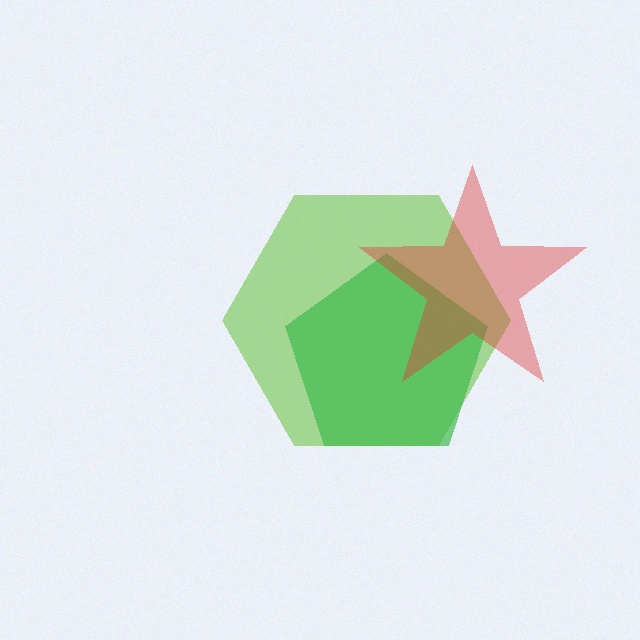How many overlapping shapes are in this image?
There are 3 overlapping shapes in the image.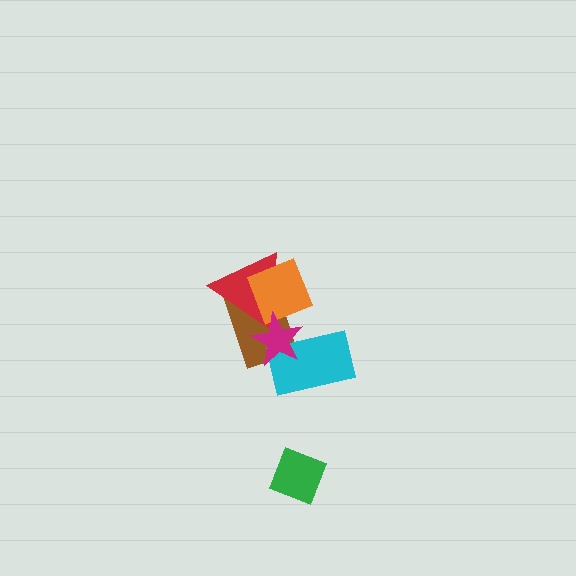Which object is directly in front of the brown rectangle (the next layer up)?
The red triangle is directly in front of the brown rectangle.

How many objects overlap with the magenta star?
4 objects overlap with the magenta star.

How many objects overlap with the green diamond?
0 objects overlap with the green diamond.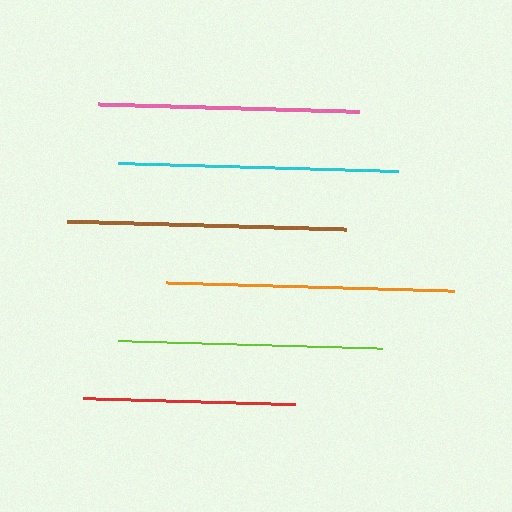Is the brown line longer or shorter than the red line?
The brown line is longer than the red line.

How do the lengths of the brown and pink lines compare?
The brown and pink lines are approximately the same length.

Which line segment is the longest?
The orange line is the longest at approximately 288 pixels.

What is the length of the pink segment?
The pink segment is approximately 261 pixels long.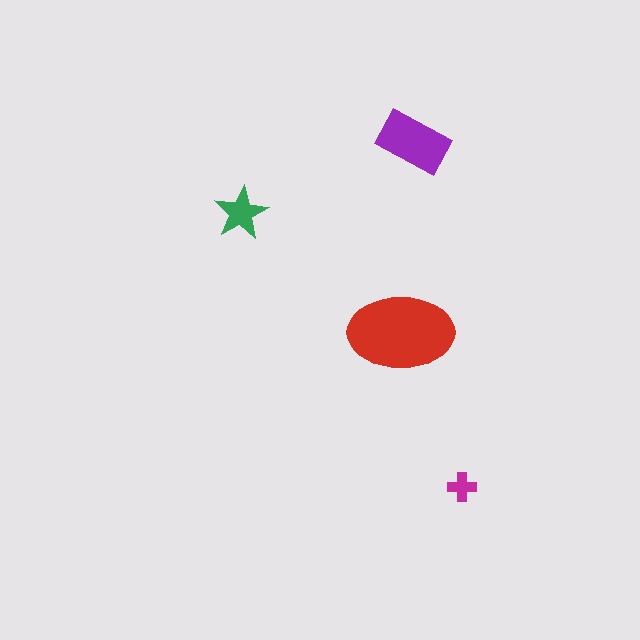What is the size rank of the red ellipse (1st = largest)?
1st.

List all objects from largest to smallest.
The red ellipse, the purple rectangle, the green star, the magenta cross.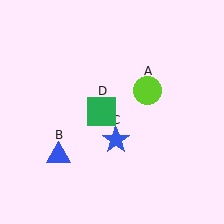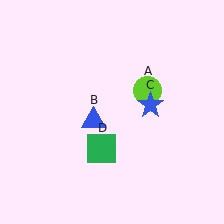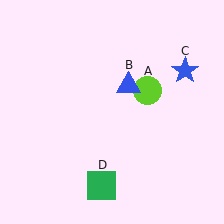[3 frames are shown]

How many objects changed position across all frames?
3 objects changed position: blue triangle (object B), blue star (object C), green square (object D).